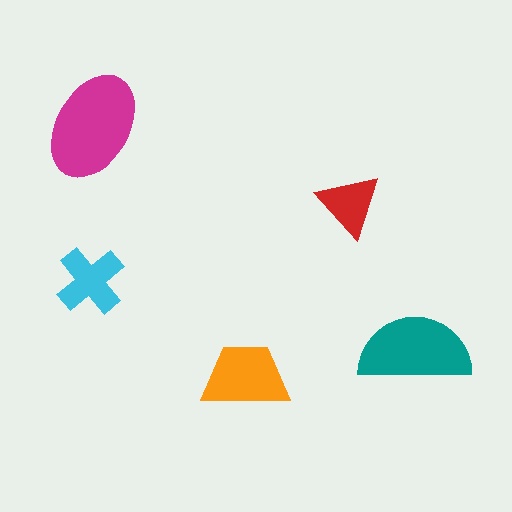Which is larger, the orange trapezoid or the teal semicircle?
The teal semicircle.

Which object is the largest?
The magenta ellipse.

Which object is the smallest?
The red triangle.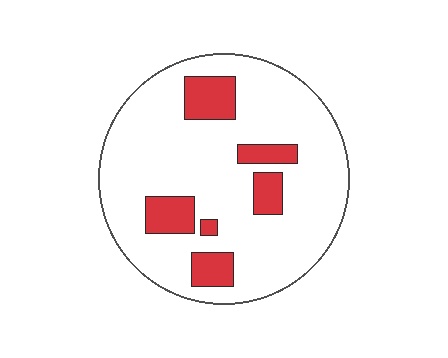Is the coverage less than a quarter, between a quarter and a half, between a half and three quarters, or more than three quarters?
Less than a quarter.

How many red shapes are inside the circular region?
6.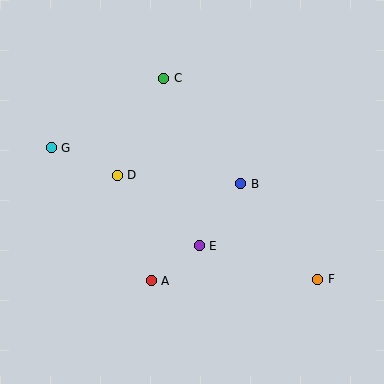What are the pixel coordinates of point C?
Point C is at (164, 78).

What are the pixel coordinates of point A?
Point A is at (151, 281).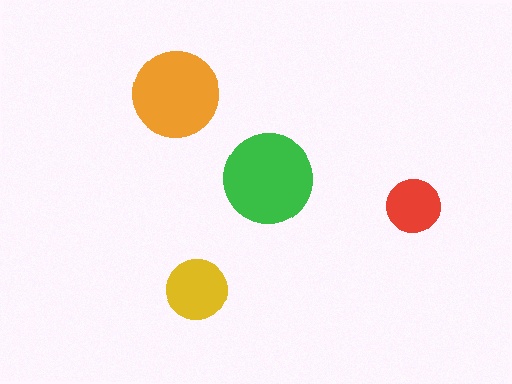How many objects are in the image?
There are 4 objects in the image.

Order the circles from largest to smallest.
the green one, the orange one, the yellow one, the red one.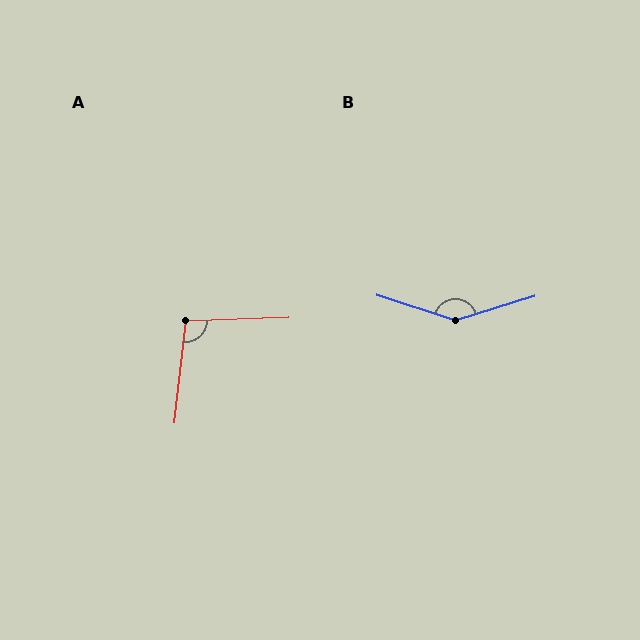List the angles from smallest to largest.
A (98°), B (145°).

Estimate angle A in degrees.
Approximately 98 degrees.